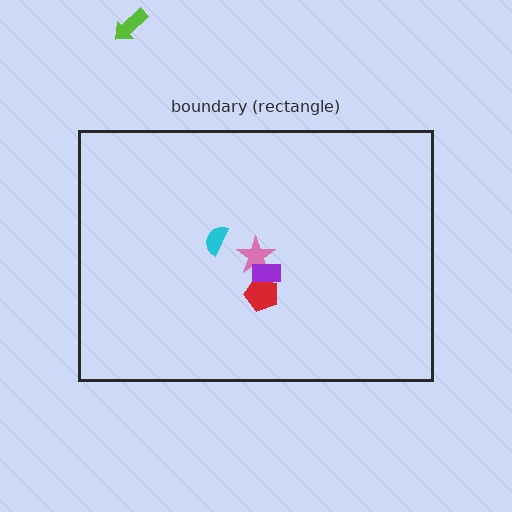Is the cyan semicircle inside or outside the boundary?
Inside.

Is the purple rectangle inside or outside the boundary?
Inside.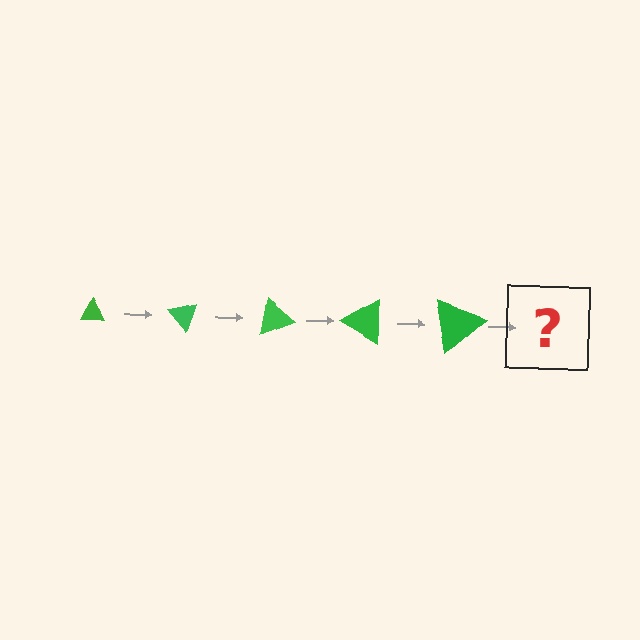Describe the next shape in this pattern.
It should be a triangle, larger than the previous one and rotated 250 degrees from the start.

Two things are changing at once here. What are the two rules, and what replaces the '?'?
The two rules are that the triangle grows larger each step and it rotates 50 degrees each step. The '?' should be a triangle, larger than the previous one and rotated 250 degrees from the start.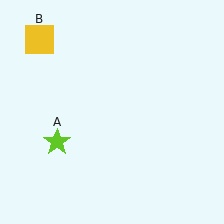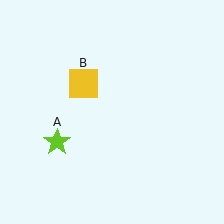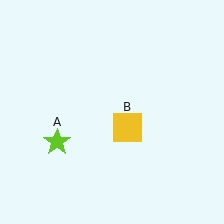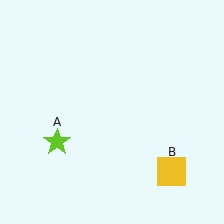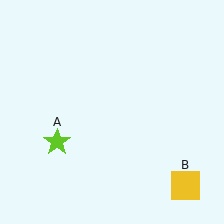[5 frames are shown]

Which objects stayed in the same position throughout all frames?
Lime star (object A) remained stationary.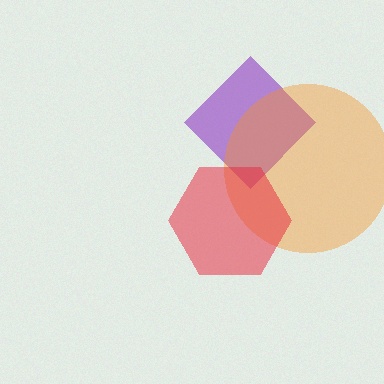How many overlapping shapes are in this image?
There are 3 overlapping shapes in the image.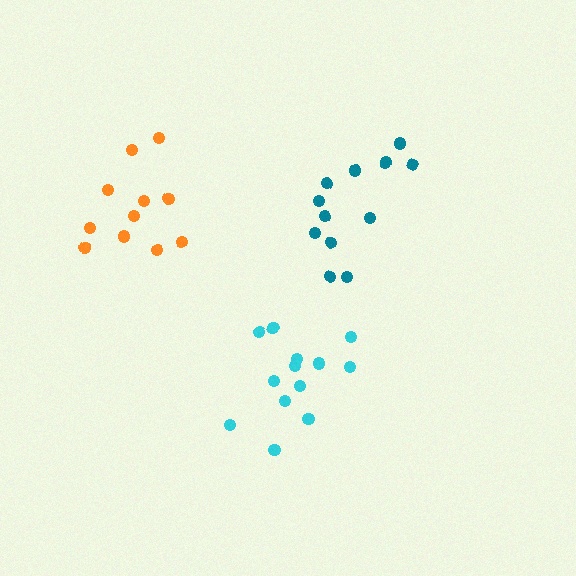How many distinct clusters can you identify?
There are 3 distinct clusters.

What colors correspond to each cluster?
The clusters are colored: teal, cyan, orange.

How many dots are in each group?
Group 1: 12 dots, Group 2: 13 dots, Group 3: 11 dots (36 total).